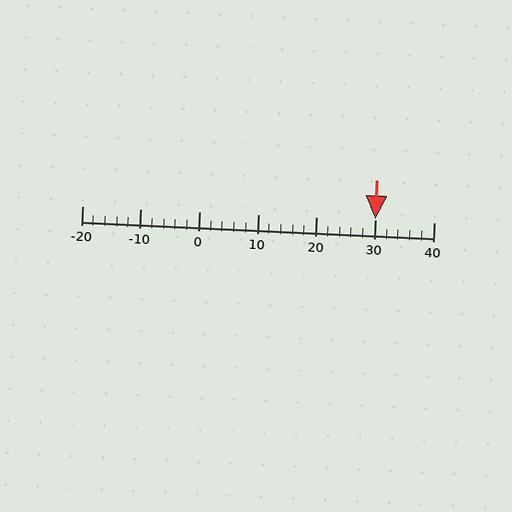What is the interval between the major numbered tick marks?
The major tick marks are spaced 10 units apart.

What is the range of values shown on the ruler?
The ruler shows values from -20 to 40.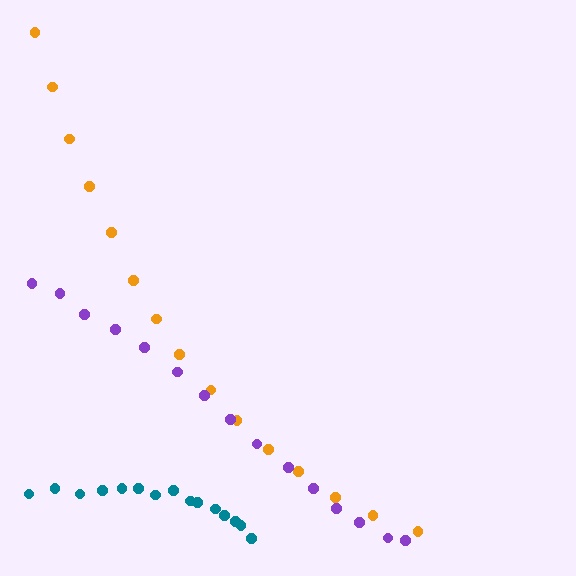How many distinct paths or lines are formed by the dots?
There are 3 distinct paths.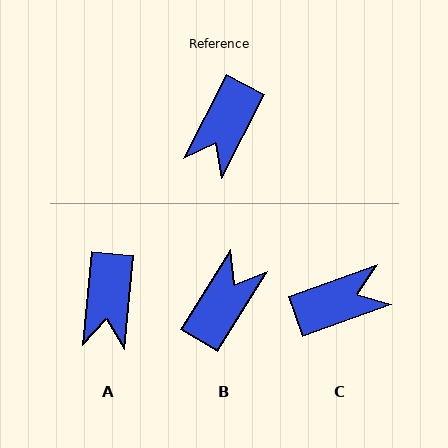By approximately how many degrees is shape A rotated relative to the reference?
Approximately 22 degrees counter-clockwise.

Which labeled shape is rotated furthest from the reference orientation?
B, about 176 degrees away.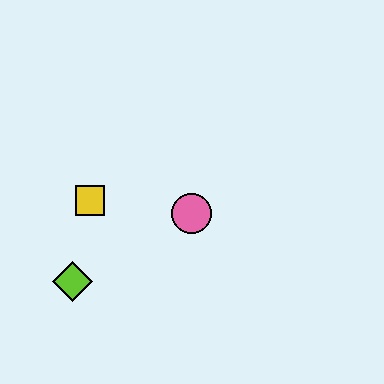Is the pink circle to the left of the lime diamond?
No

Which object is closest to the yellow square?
The lime diamond is closest to the yellow square.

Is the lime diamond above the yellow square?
No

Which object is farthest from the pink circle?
The lime diamond is farthest from the pink circle.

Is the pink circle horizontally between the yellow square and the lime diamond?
No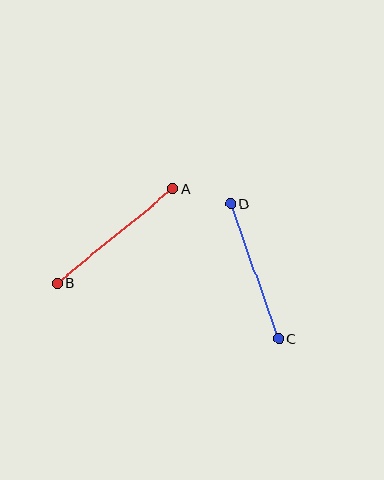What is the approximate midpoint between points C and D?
The midpoint is at approximately (255, 271) pixels.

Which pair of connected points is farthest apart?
Points A and B are farthest apart.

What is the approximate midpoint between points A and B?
The midpoint is at approximately (115, 236) pixels.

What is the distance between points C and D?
The distance is approximately 143 pixels.